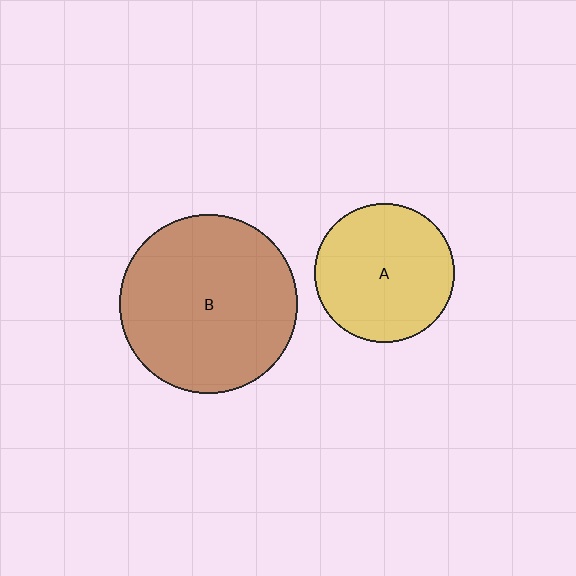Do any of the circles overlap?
No, none of the circles overlap.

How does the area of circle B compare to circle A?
Approximately 1.6 times.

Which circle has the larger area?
Circle B (brown).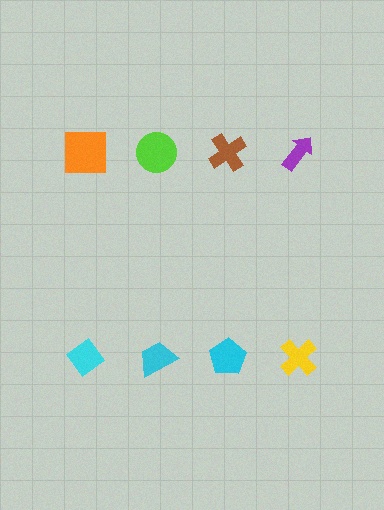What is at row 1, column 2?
A lime circle.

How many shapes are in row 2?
4 shapes.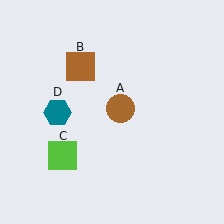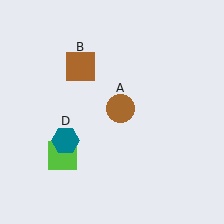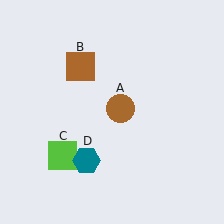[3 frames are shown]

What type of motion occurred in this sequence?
The teal hexagon (object D) rotated counterclockwise around the center of the scene.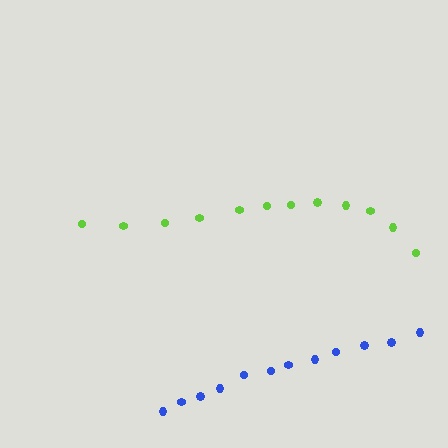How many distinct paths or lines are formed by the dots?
There are 2 distinct paths.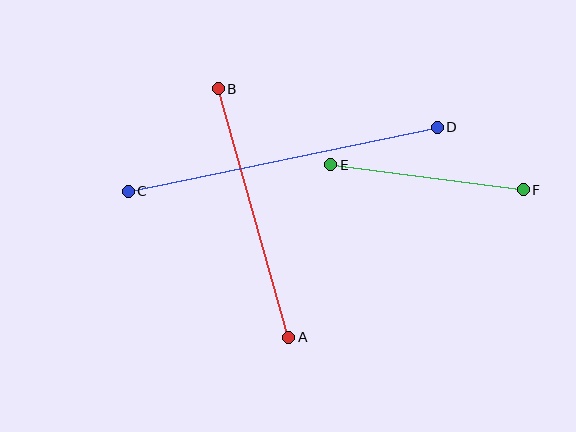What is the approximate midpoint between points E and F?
The midpoint is at approximately (427, 177) pixels.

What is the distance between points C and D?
The distance is approximately 316 pixels.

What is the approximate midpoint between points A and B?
The midpoint is at approximately (254, 213) pixels.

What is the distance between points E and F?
The distance is approximately 194 pixels.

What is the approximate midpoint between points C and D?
The midpoint is at approximately (283, 159) pixels.